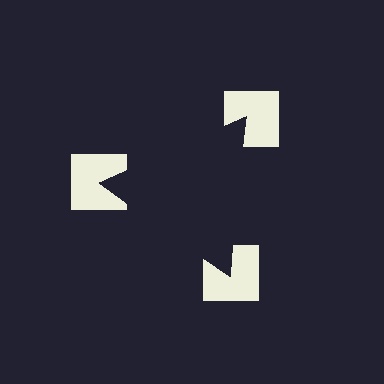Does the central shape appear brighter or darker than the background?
It typically appears slightly darker than the background, even though no actual brightness change is drawn.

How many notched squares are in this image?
There are 3 — one at each vertex of the illusory triangle.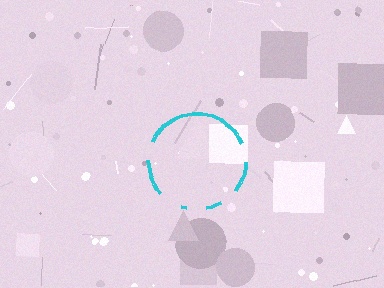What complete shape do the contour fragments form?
The contour fragments form a circle.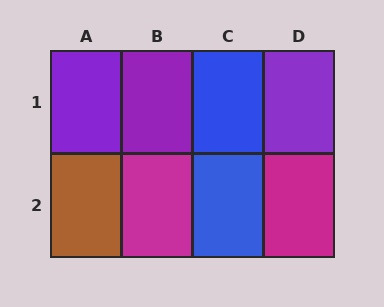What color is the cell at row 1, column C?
Blue.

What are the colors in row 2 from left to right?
Brown, magenta, blue, magenta.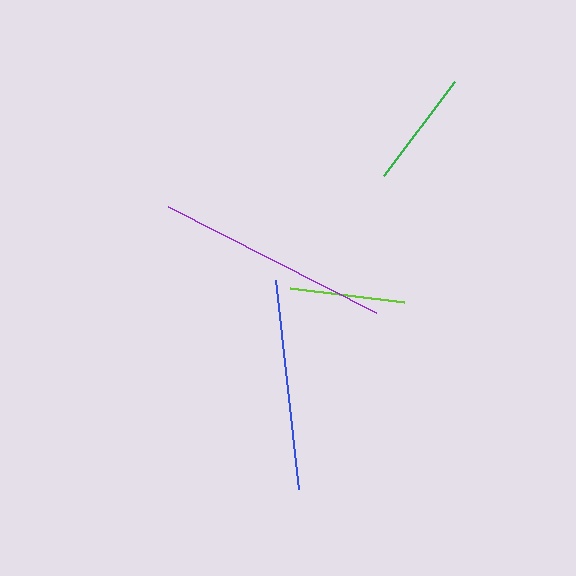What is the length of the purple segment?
The purple segment is approximately 233 pixels long.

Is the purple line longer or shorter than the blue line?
The purple line is longer than the blue line.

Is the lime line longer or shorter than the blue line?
The blue line is longer than the lime line.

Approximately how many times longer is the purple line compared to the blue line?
The purple line is approximately 1.1 times the length of the blue line.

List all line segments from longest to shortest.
From longest to shortest: purple, blue, green, lime.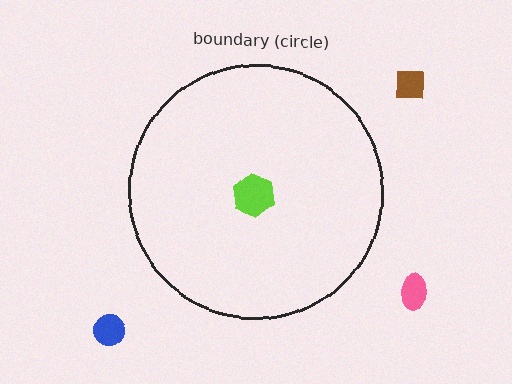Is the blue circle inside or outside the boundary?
Outside.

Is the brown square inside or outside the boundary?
Outside.